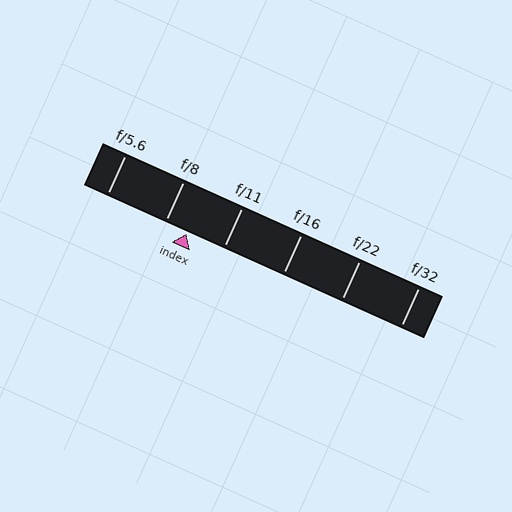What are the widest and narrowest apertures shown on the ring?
The widest aperture shown is f/5.6 and the narrowest is f/32.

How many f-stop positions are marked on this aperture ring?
There are 6 f-stop positions marked.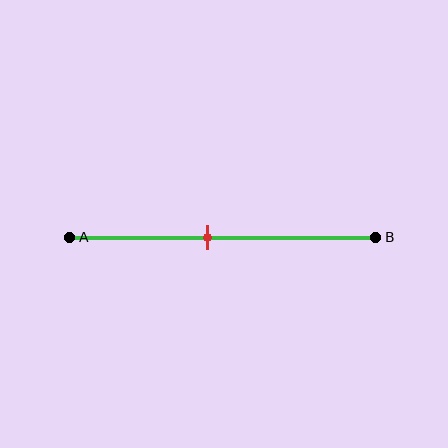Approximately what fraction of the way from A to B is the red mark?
The red mark is approximately 45% of the way from A to B.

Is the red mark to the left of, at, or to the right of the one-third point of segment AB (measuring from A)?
The red mark is to the right of the one-third point of segment AB.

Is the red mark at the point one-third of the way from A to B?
No, the mark is at about 45% from A, not at the 33% one-third point.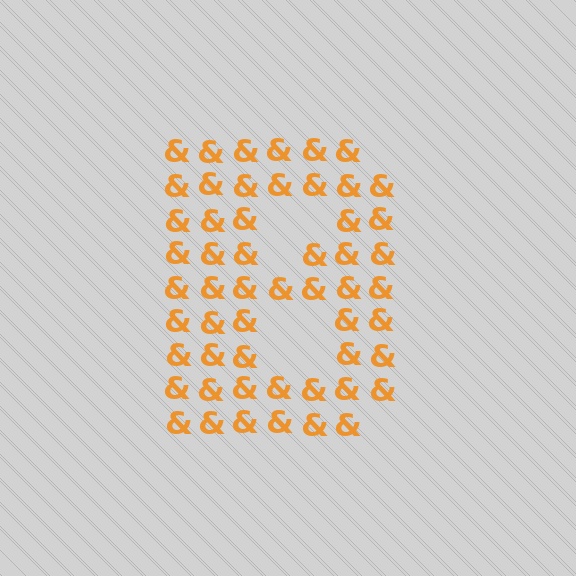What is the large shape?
The large shape is the letter B.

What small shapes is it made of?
It is made of small ampersands.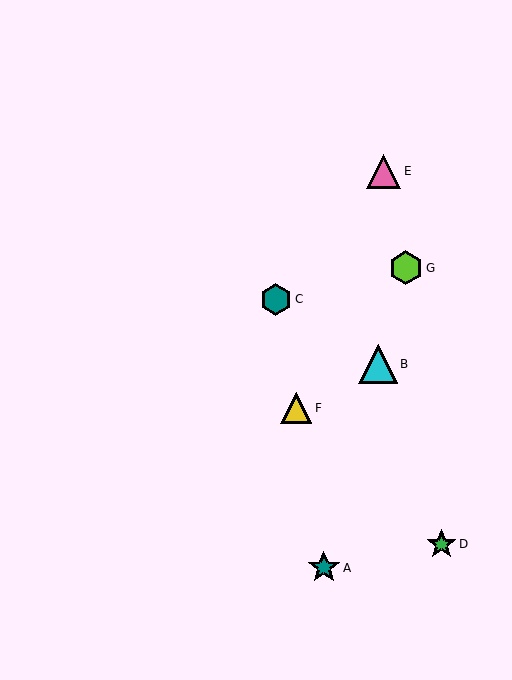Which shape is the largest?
The cyan triangle (labeled B) is the largest.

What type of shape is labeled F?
Shape F is a yellow triangle.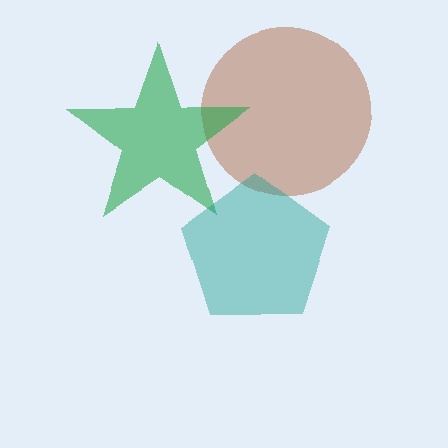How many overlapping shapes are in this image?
There are 3 overlapping shapes in the image.